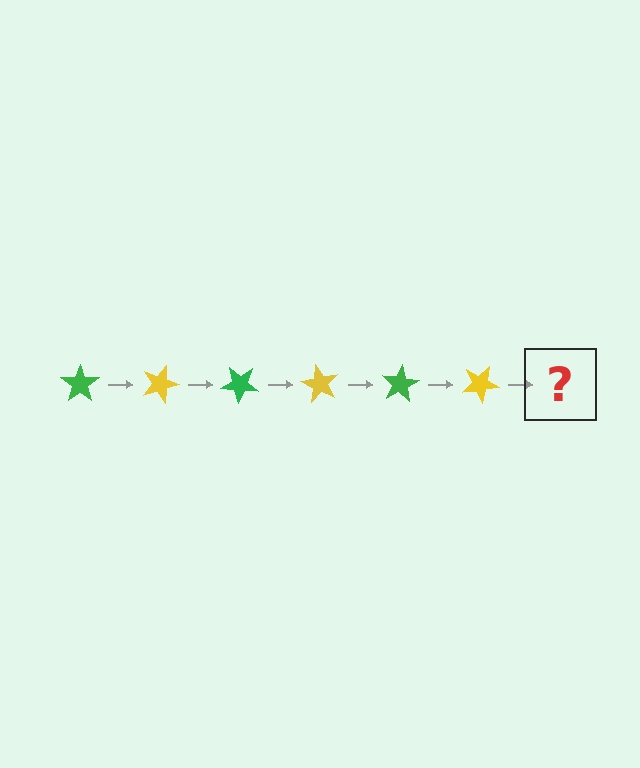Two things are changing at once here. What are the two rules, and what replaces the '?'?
The two rules are that it rotates 20 degrees each step and the color cycles through green and yellow. The '?' should be a green star, rotated 120 degrees from the start.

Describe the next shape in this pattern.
It should be a green star, rotated 120 degrees from the start.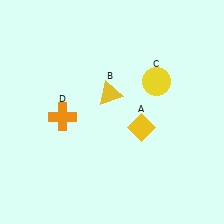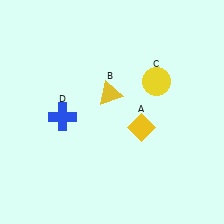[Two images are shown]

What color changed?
The cross (D) changed from orange in Image 1 to blue in Image 2.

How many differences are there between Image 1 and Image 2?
There is 1 difference between the two images.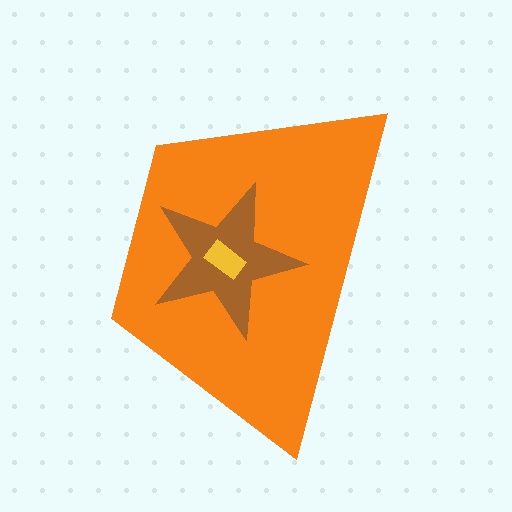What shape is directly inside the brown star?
The yellow rectangle.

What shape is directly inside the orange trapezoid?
The brown star.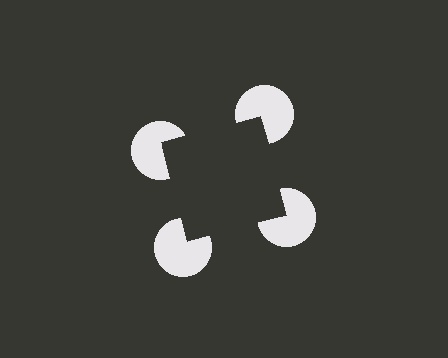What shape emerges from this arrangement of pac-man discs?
An illusory square — its edges are inferred from the aligned wedge cuts in the pac-man discs, not physically drawn.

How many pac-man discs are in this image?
There are 4 — one at each vertex of the illusory square.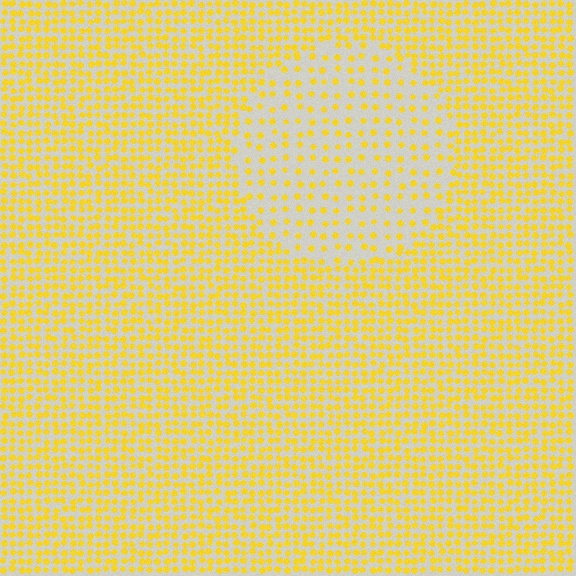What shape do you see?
I see a circle.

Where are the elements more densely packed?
The elements are more densely packed outside the circle boundary.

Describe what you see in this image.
The image contains small yellow elements arranged at two different densities. A circle-shaped region is visible where the elements are less densely packed than the surrounding area.